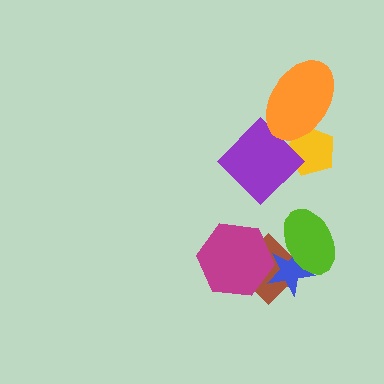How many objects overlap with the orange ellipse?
2 objects overlap with the orange ellipse.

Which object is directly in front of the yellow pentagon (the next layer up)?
The purple diamond is directly in front of the yellow pentagon.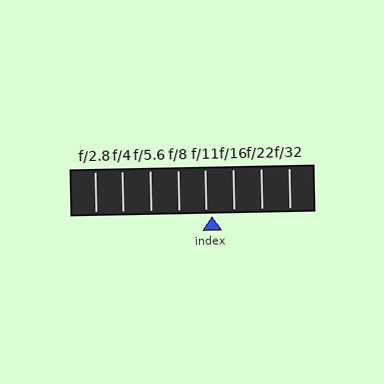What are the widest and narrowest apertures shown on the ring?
The widest aperture shown is f/2.8 and the narrowest is f/32.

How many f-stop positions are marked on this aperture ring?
There are 8 f-stop positions marked.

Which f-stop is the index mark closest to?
The index mark is closest to f/11.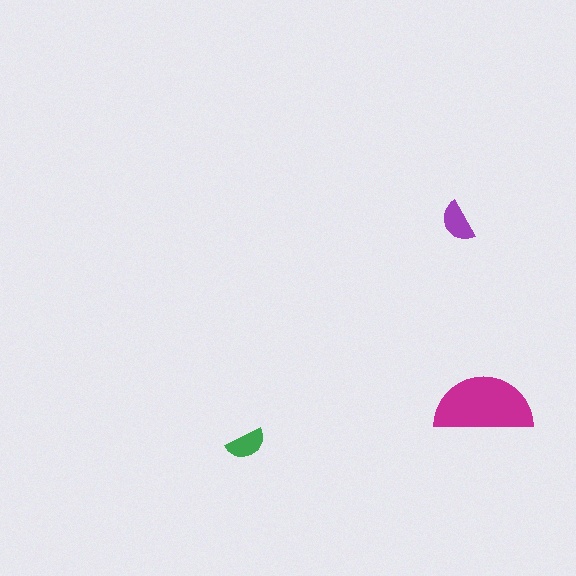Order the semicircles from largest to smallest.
the magenta one, the purple one, the green one.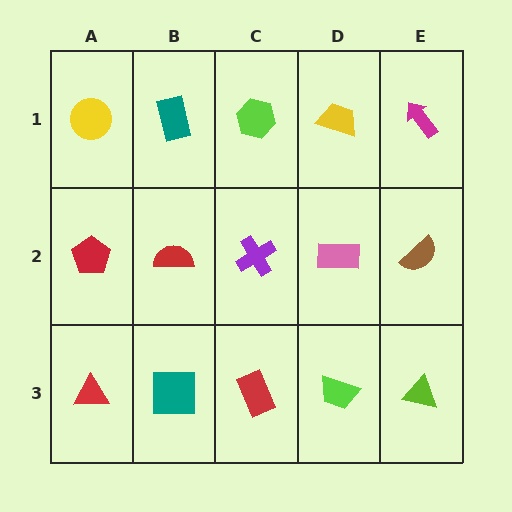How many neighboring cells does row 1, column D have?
3.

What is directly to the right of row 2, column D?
A brown semicircle.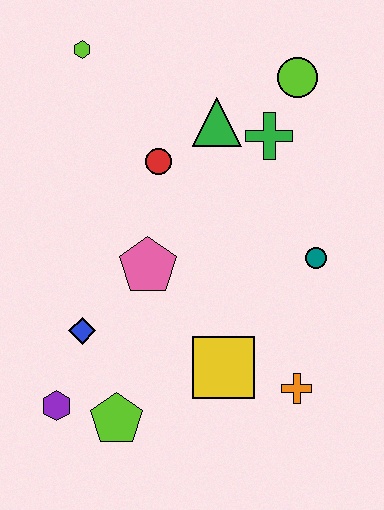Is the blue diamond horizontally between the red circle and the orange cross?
No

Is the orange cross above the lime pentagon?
Yes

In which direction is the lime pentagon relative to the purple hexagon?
The lime pentagon is to the right of the purple hexagon.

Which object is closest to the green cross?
The green triangle is closest to the green cross.